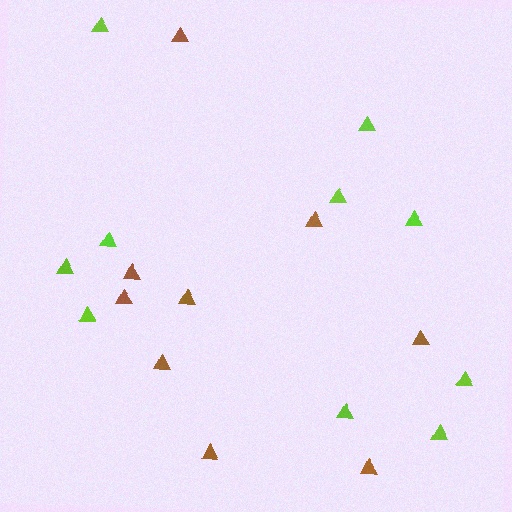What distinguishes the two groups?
There are 2 groups: one group of lime triangles (10) and one group of brown triangles (9).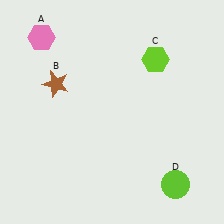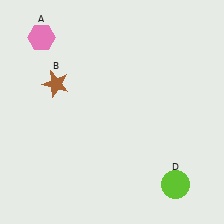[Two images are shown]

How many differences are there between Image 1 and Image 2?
There is 1 difference between the two images.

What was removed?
The lime hexagon (C) was removed in Image 2.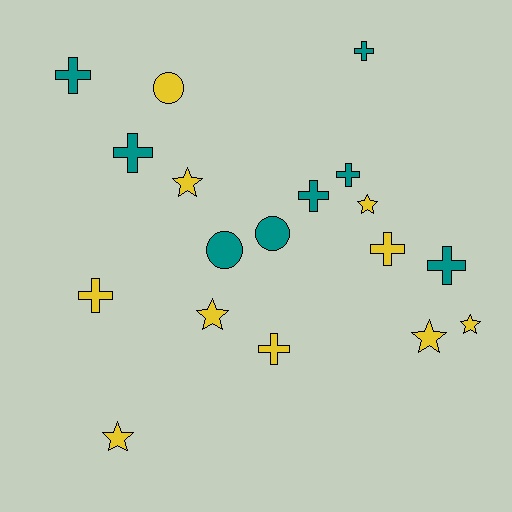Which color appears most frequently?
Yellow, with 10 objects.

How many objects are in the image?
There are 18 objects.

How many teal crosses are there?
There are 6 teal crosses.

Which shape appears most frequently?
Cross, with 9 objects.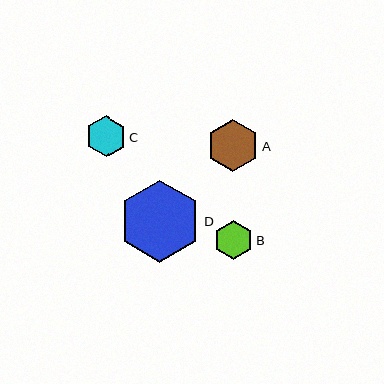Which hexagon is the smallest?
Hexagon B is the smallest with a size of approximately 39 pixels.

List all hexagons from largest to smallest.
From largest to smallest: D, A, C, B.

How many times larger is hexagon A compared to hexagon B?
Hexagon A is approximately 1.3 times the size of hexagon B.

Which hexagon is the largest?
Hexagon D is the largest with a size of approximately 82 pixels.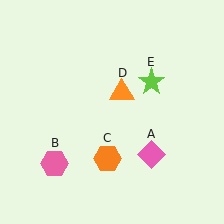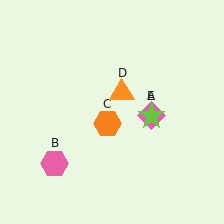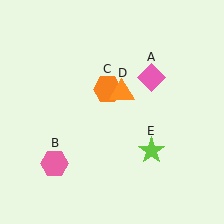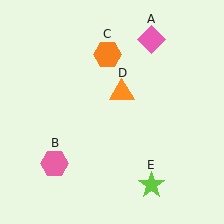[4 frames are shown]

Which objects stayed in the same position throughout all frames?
Pink hexagon (object B) and orange triangle (object D) remained stationary.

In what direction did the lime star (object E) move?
The lime star (object E) moved down.